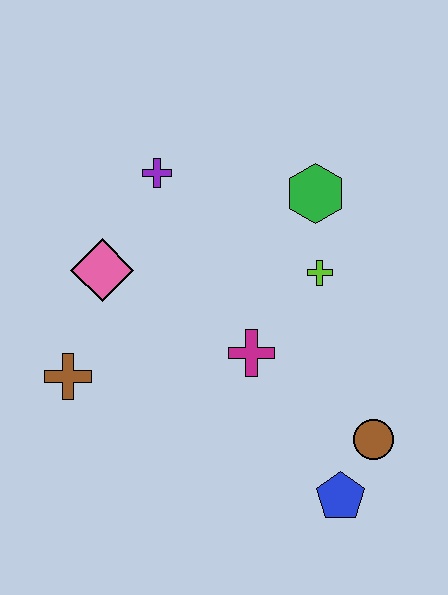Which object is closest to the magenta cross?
The lime cross is closest to the magenta cross.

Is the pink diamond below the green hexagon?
Yes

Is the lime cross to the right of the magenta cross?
Yes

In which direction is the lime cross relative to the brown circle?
The lime cross is above the brown circle.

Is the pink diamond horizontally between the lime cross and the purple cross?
No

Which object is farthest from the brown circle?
The purple cross is farthest from the brown circle.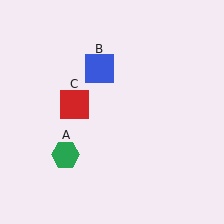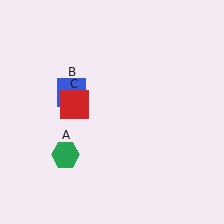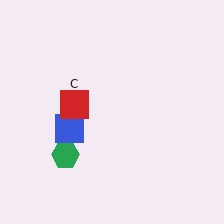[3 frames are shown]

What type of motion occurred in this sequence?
The blue square (object B) rotated counterclockwise around the center of the scene.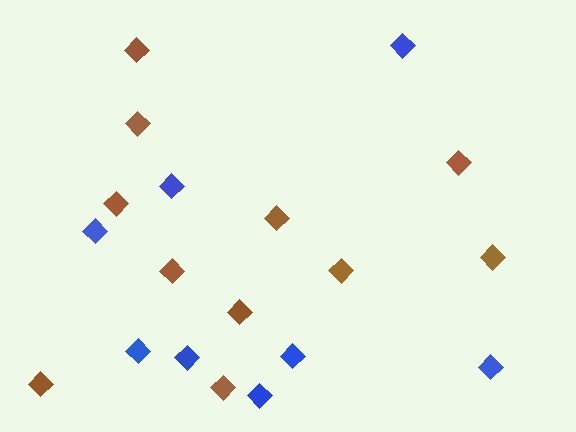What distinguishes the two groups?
There are 2 groups: one group of brown diamonds (11) and one group of blue diamonds (8).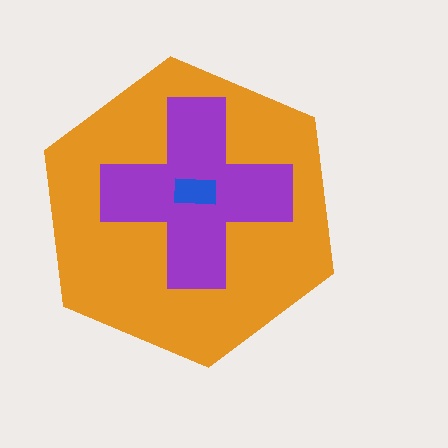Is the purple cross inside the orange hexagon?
Yes.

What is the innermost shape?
The blue rectangle.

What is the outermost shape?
The orange hexagon.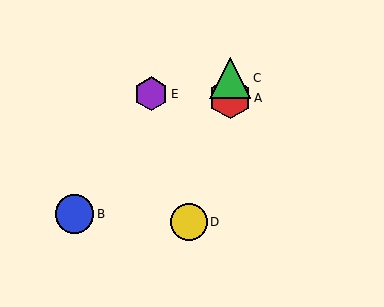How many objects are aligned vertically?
2 objects (A, C) are aligned vertically.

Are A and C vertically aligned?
Yes, both are at x≈230.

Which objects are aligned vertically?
Objects A, C are aligned vertically.